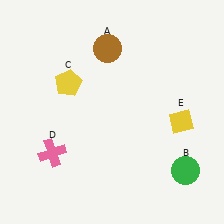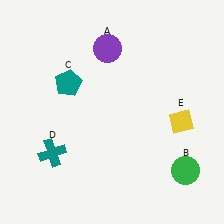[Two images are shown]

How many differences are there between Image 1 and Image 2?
There are 3 differences between the two images.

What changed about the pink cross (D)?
In Image 1, D is pink. In Image 2, it changed to teal.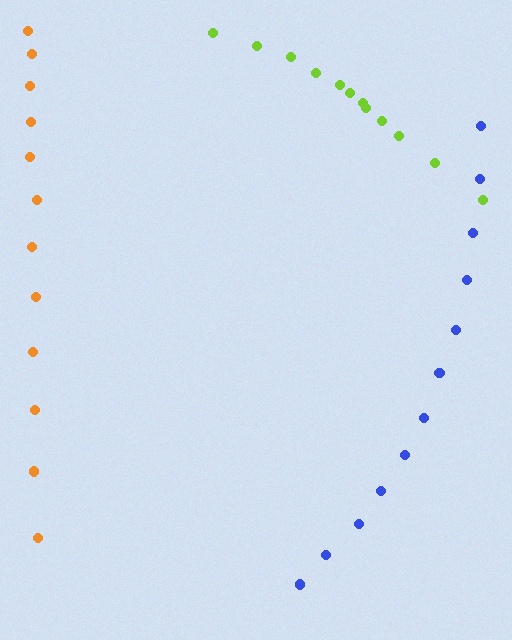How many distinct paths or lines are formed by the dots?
There are 3 distinct paths.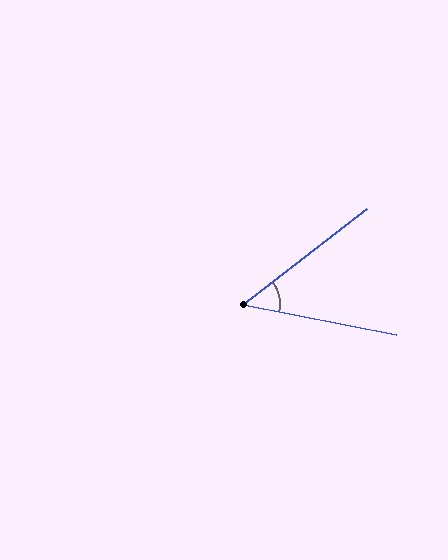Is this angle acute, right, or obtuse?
It is acute.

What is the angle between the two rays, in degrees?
Approximately 49 degrees.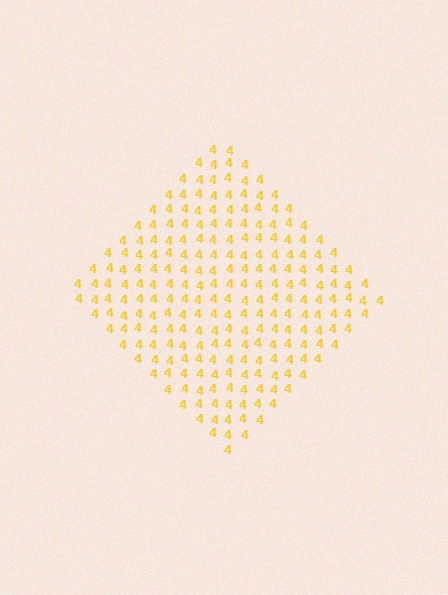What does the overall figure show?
The overall figure shows a diamond.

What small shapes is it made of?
It is made of small digit 4's.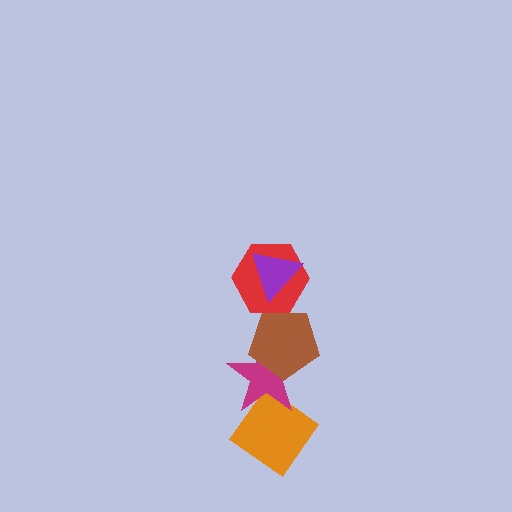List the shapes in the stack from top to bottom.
From top to bottom: the purple triangle, the red hexagon, the brown pentagon, the magenta star, the orange diamond.